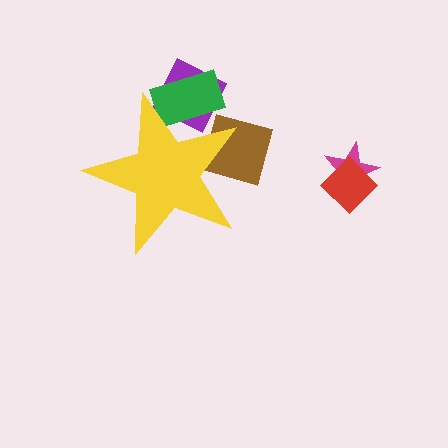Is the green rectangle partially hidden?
Yes, the green rectangle is partially hidden behind the yellow star.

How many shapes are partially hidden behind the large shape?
3 shapes are partially hidden.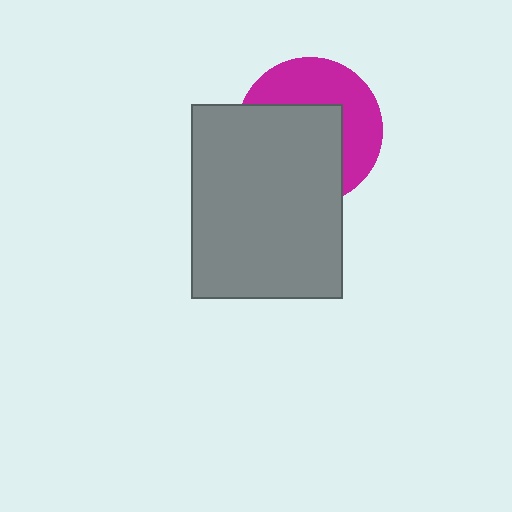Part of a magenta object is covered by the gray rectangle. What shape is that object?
It is a circle.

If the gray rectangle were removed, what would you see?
You would see the complete magenta circle.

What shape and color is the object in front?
The object in front is a gray rectangle.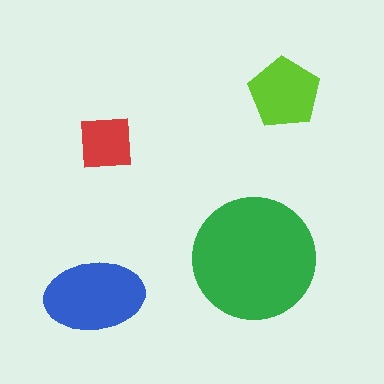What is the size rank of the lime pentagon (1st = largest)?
3rd.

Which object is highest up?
The lime pentagon is topmost.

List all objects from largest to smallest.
The green circle, the blue ellipse, the lime pentagon, the red square.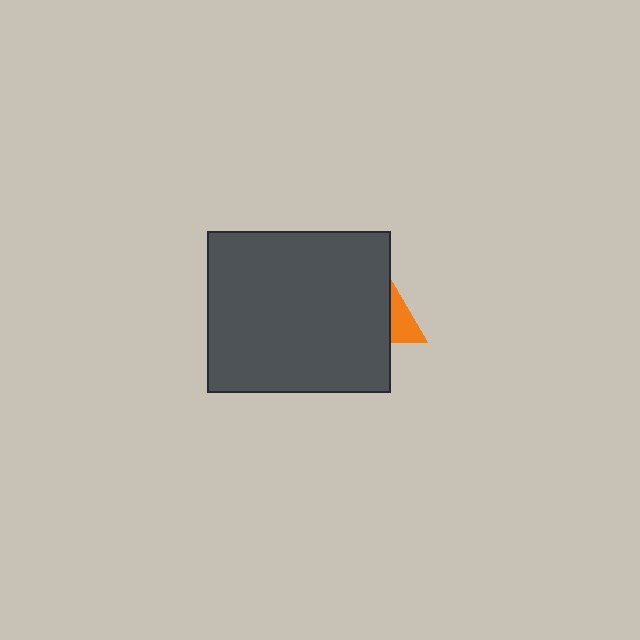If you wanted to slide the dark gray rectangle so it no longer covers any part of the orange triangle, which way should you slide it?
Slide it left — that is the most direct way to separate the two shapes.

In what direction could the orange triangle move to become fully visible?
The orange triangle could move right. That would shift it out from behind the dark gray rectangle entirely.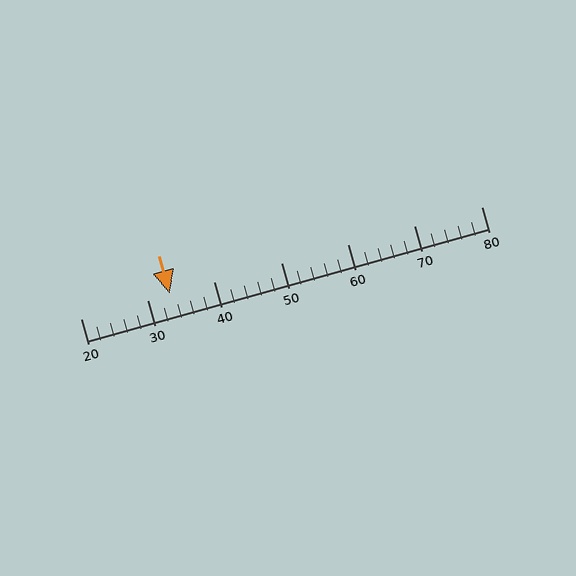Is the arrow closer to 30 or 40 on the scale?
The arrow is closer to 30.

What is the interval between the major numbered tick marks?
The major tick marks are spaced 10 units apart.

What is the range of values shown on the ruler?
The ruler shows values from 20 to 80.